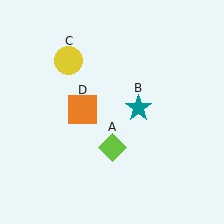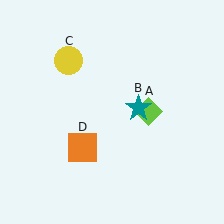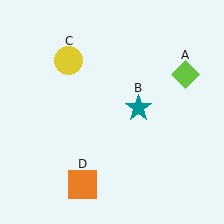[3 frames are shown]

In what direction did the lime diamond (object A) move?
The lime diamond (object A) moved up and to the right.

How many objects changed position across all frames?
2 objects changed position: lime diamond (object A), orange square (object D).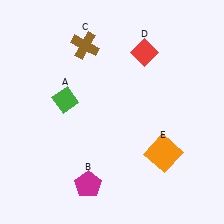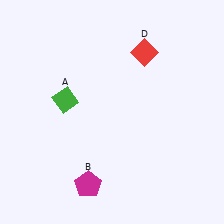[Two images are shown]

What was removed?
The brown cross (C), the orange square (E) were removed in Image 2.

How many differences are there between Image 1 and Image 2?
There are 2 differences between the two images.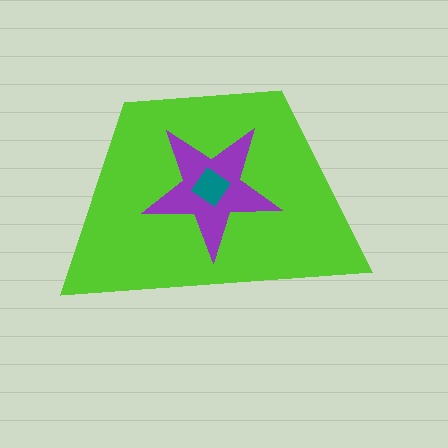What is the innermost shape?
The teal diamond.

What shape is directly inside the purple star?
The teal diamond.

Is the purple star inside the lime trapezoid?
Yes.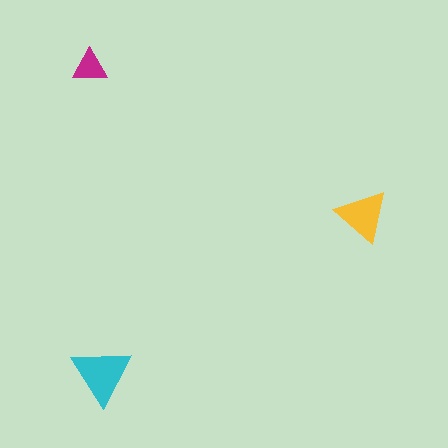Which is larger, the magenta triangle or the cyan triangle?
The cyan one.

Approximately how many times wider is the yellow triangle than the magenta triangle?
About 1.5 times wider.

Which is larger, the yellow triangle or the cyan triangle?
The cyan one.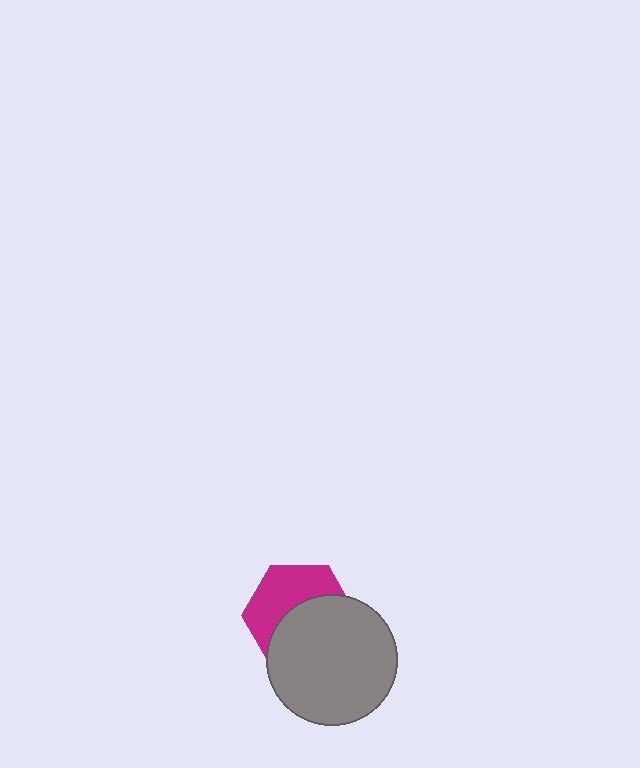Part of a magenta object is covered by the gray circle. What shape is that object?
It is a hexagon.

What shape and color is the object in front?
The object in front is a gray circle.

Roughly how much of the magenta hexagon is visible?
About half of it is visible (roughly 46%).